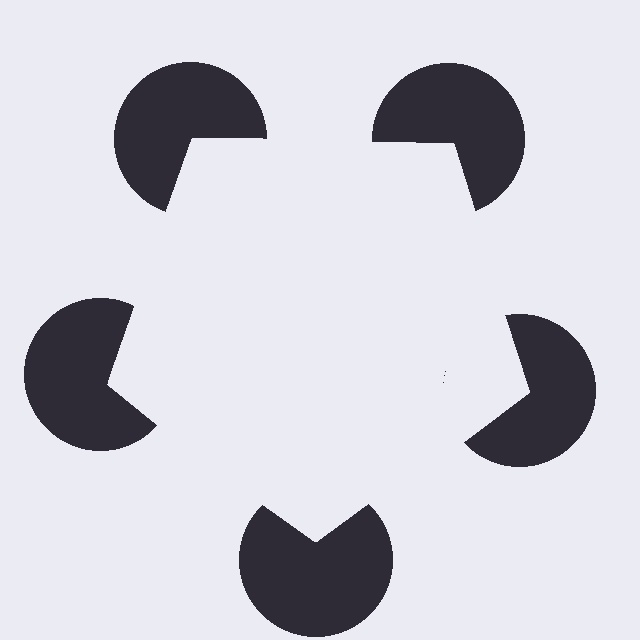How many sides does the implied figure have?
5 sides.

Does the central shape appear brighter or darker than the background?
It typically appears slightly brighter than the background, even though no actual brightness change is drawn.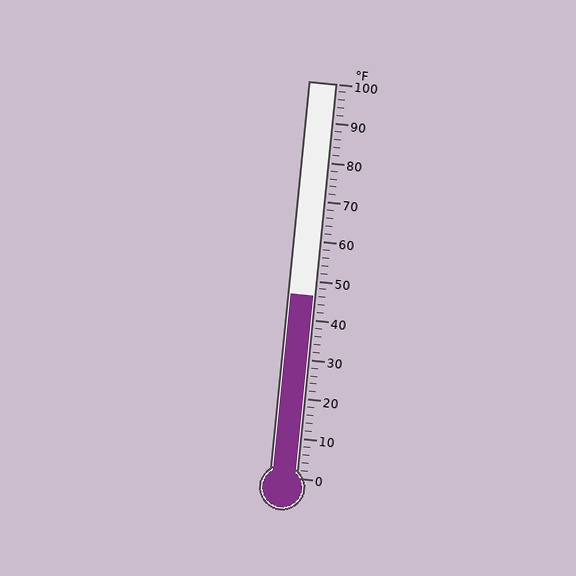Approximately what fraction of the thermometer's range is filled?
The thermometer is filled to approximately 45% of its range.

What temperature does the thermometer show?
The thermometer shows approximately 46°F.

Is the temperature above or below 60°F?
The temperature is below 60°F.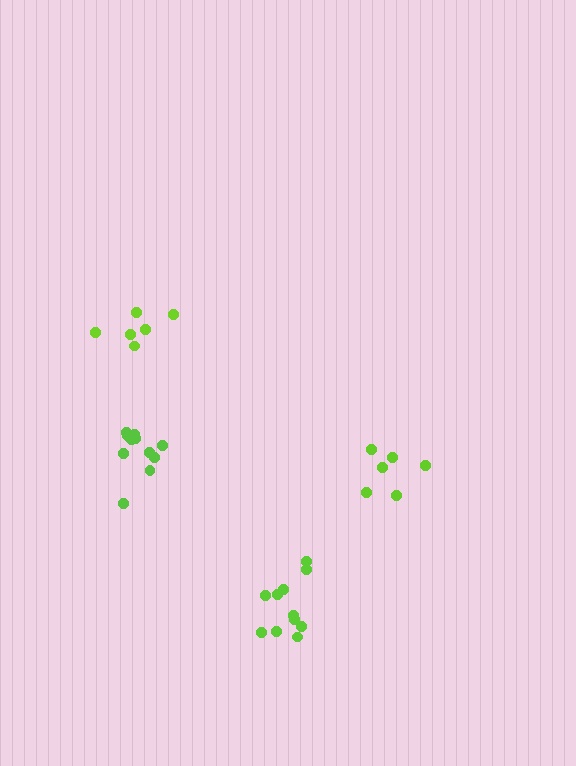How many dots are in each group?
Group 1: 6 dots, Group 2: 11 dots, Group 3: 11 dots, Group 4: 6 dots (34 total).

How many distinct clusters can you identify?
There are 4 distinct clusters.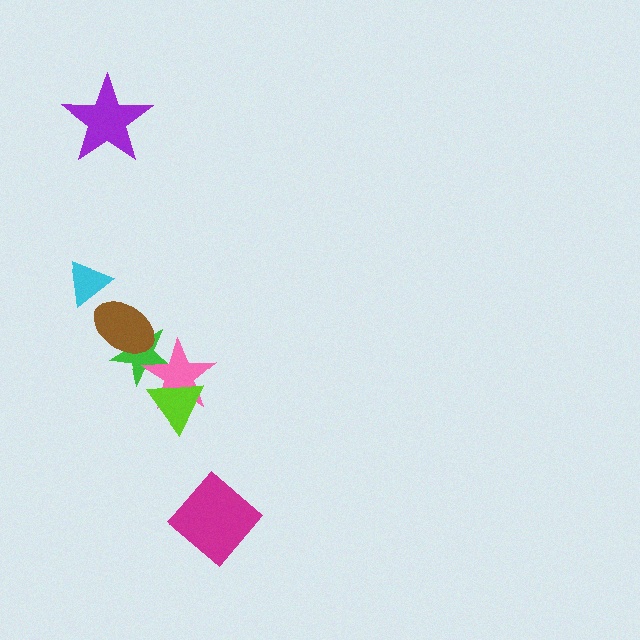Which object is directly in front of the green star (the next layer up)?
The brown ellipse is directly in front of the green star.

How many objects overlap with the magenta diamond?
0 objects overlap with the magenta diamond.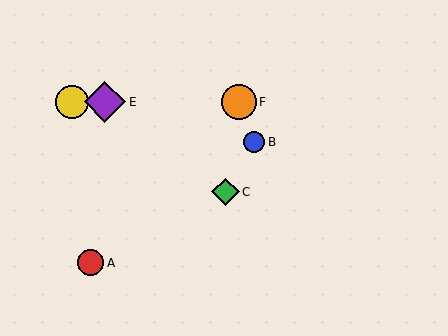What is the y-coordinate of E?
Object E is at y≈102.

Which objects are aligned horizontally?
Objects D, E, F are aligned horizontally.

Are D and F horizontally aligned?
Yes, both are at y≈102.